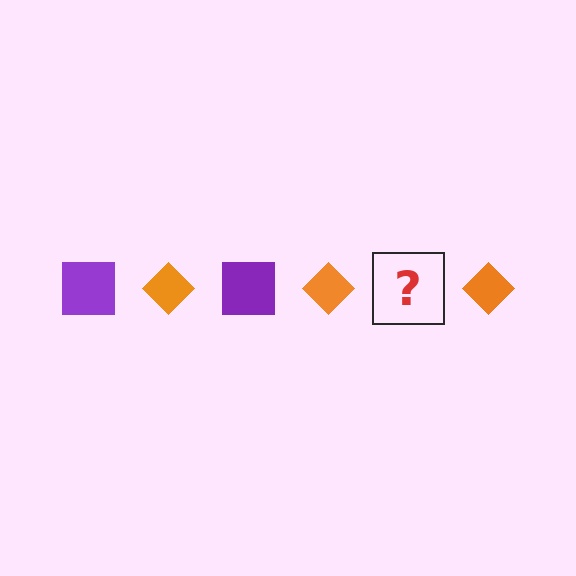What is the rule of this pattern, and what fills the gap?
The rule is that the pattern alternates between purple square and orange diamond. The gap should be filled with a purple square.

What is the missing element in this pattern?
The missing element is a purple square.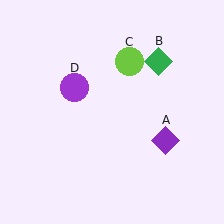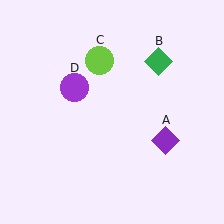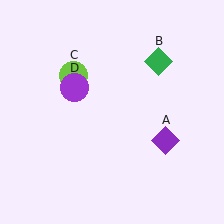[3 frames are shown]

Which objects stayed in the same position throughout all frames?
Purple diamond (object A) and green diamond (object B) and purple circle (object D) remained stationary.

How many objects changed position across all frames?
1 object changed position: lime circle (object C).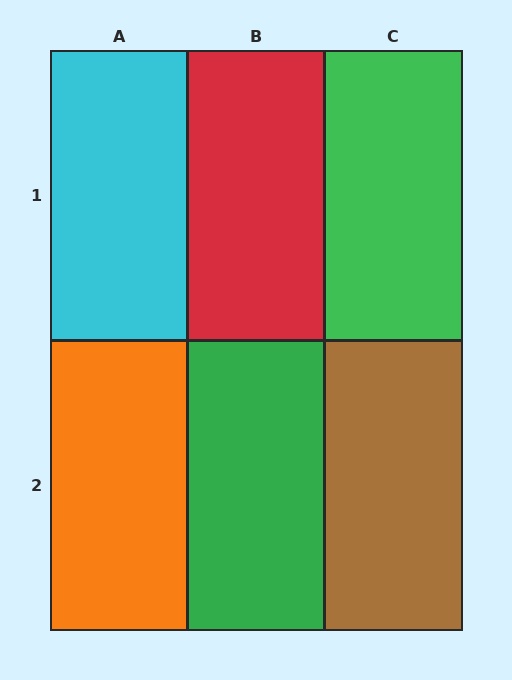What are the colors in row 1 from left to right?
Cyan, red, green.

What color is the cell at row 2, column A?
Orange.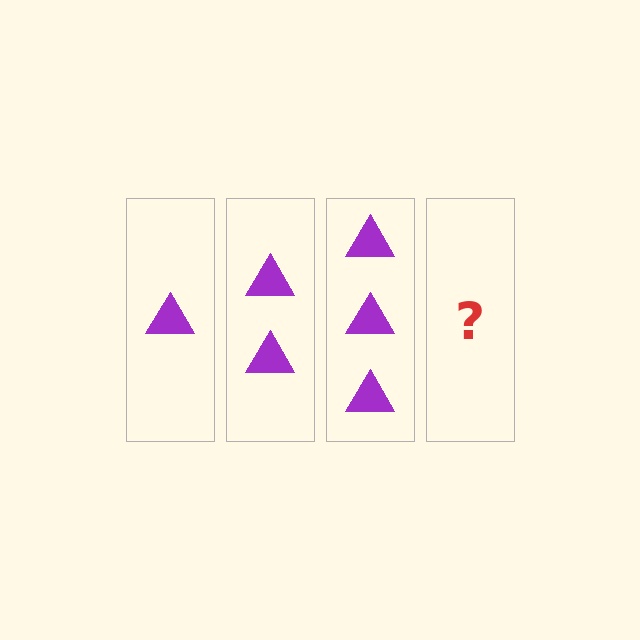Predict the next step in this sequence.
The next step is 4 triangles.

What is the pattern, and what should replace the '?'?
The pattern is that each step adds one more triangle. The '?' should be 4 triangles.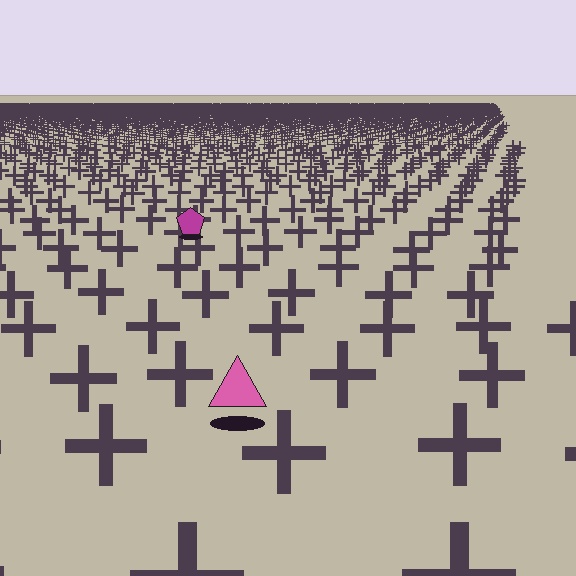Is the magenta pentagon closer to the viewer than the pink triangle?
No. The pink triangle is closer — you can tell from the texture gradient: the ground texture is coarser near it.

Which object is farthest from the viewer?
The magenta pentagon is farthest from the viewer. It appears smaller and the ground texture around it is denser.